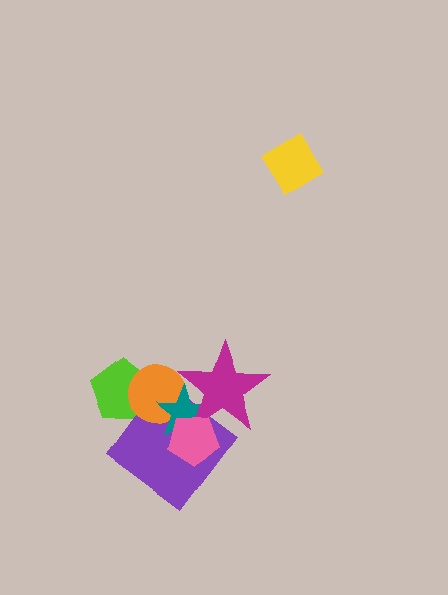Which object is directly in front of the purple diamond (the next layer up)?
The orange circle is directly in front of the purple diamond.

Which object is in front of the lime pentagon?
The orange circle is in front of the lime pentagon.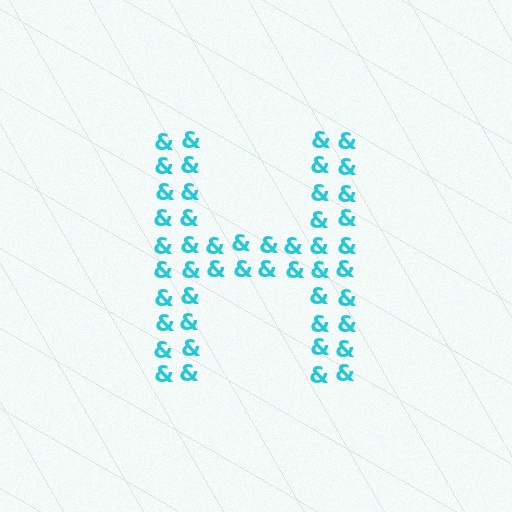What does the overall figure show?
The overall figure shows the letter H.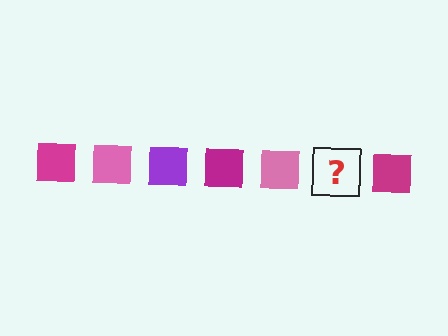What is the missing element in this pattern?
The missing element is a purple square.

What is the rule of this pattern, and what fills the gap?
The rule is that the pattern cycles through magenta, pink, purple squares. The gap should be filled with a purple square.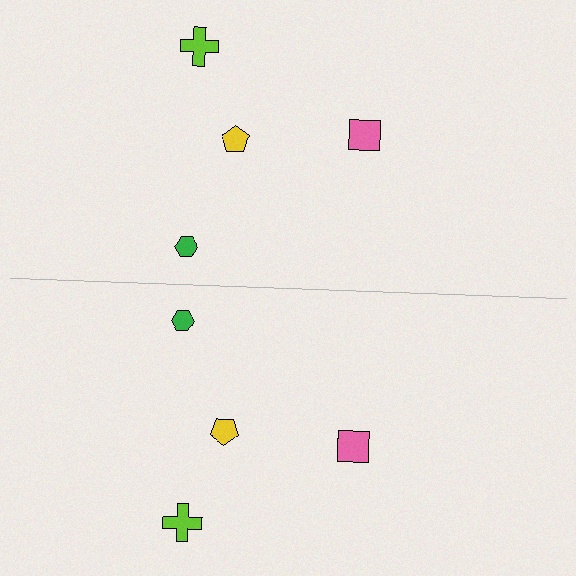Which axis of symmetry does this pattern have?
The pattern has a horizontal axis of symmetry running through the center of the image.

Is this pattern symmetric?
Yes, this pattern has bilateral (reflection) symmetry.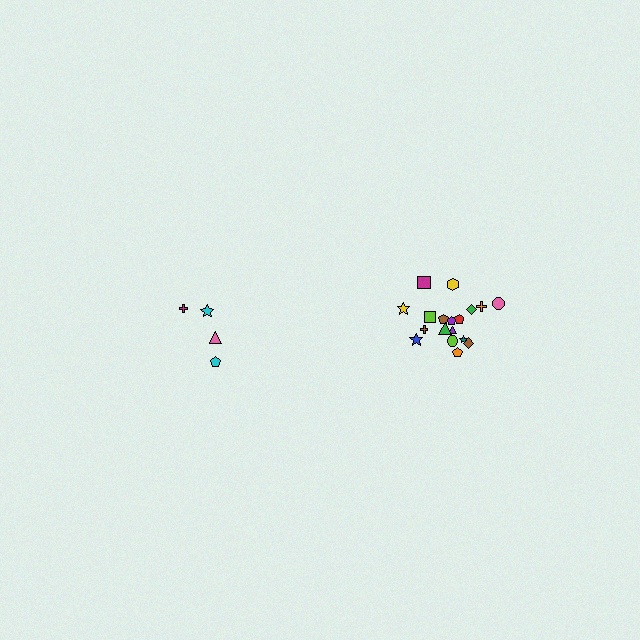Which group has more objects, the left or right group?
The right group.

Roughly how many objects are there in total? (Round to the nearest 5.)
Roughly 20 objects in total.